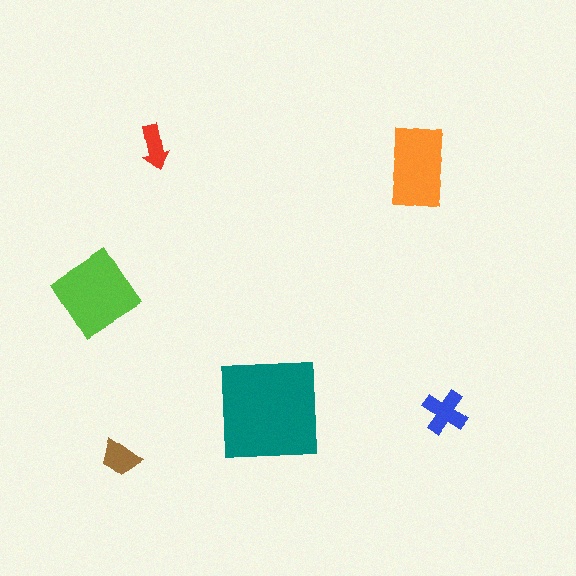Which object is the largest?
The teal square.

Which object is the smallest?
The red arrow.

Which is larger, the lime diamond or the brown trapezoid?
The lime diamond.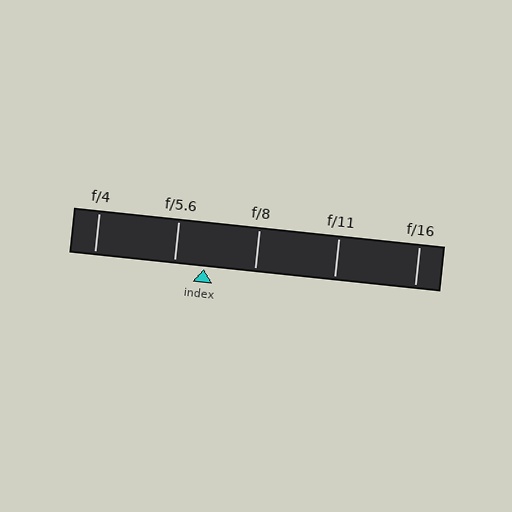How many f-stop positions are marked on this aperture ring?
There are 5 f-stop positions marked.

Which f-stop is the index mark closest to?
The index mark is closest to f/5.6.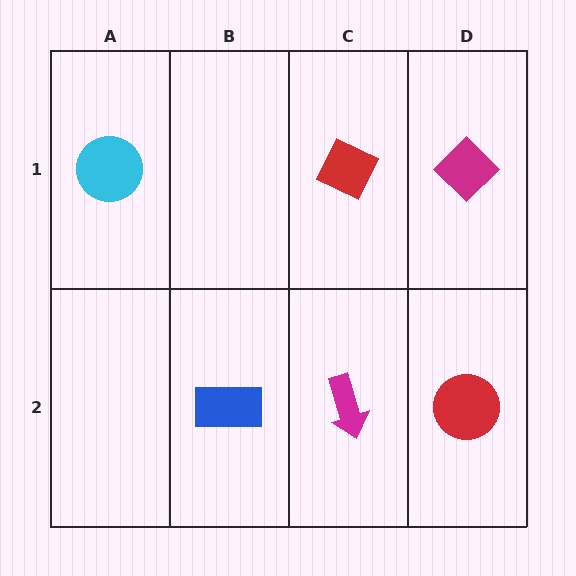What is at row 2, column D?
A red circle.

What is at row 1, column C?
A red diamond.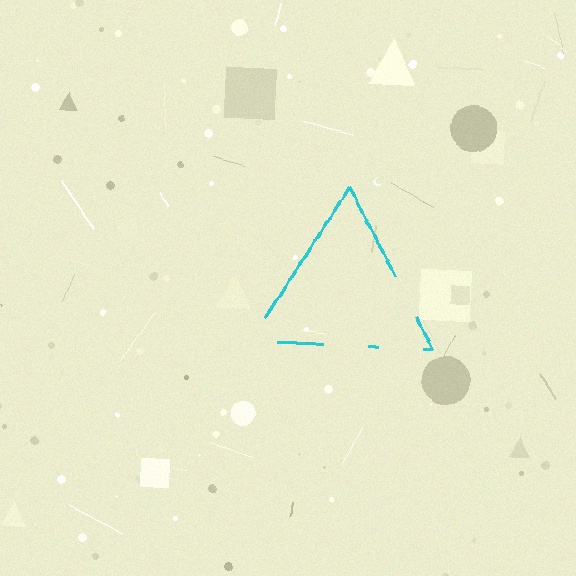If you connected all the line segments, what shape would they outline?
They would outline a triangle.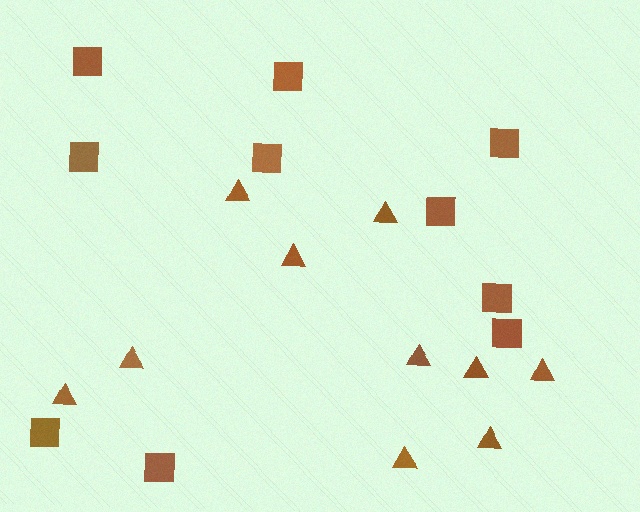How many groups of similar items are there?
There are 2 groups: one group of squares (10) and one group of triangles (10).